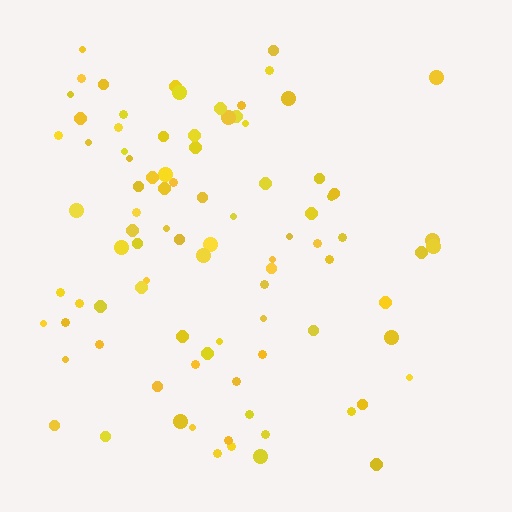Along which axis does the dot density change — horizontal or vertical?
Horizontal.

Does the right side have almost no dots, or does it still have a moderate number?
Still a moderate number, just noticeably fewer than the left.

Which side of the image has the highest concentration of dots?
The left.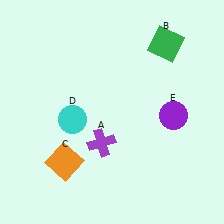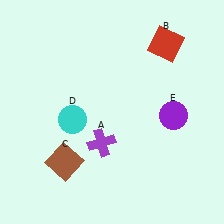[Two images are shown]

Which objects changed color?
B changed from green to red. C changed from orange to brown.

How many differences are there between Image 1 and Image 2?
There are 2 differences between the two images.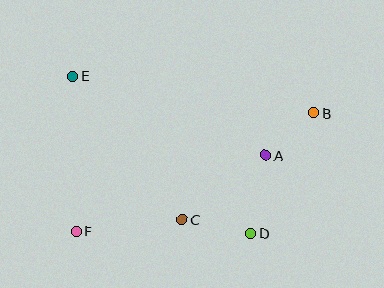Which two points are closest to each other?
Points A and B are closest to each other.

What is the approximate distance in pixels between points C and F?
The distance between C and F is approximately 107 pixels.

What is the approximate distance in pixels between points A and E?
The distance between A and E is approximately 208 pixels.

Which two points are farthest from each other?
Points B and F are farthest from each other.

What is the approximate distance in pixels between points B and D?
The distance between B and D is approximately 136 pixels.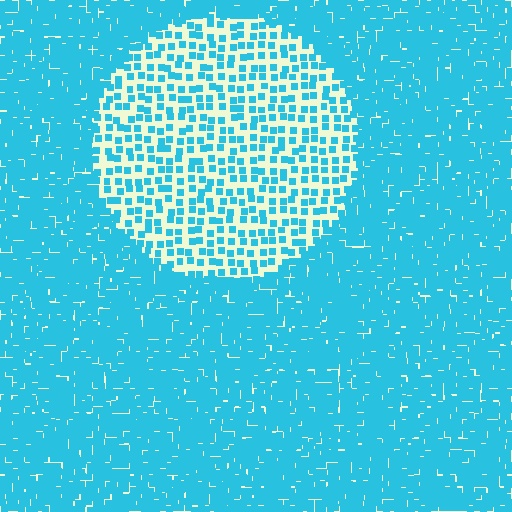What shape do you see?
I see a circle.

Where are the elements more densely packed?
The elements are more densely packed outside the circle boundary.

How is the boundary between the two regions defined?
The boundary is defined by a change in element density (approximately 2.8x ratio). All elements are the same color, size, and shape.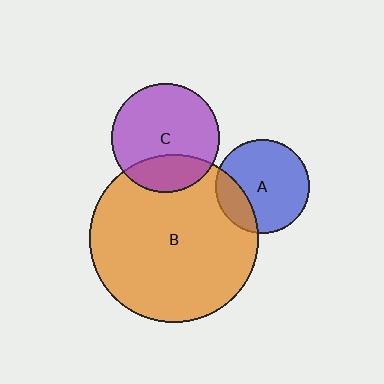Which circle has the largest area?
Circle B (orange).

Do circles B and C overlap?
Yes.